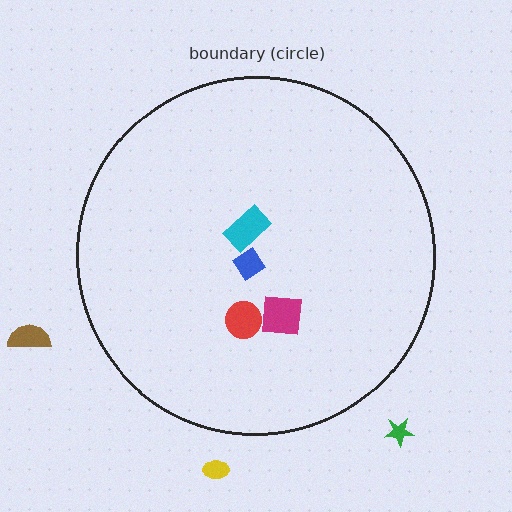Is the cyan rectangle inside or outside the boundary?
Inside.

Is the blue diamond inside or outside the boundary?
Inside.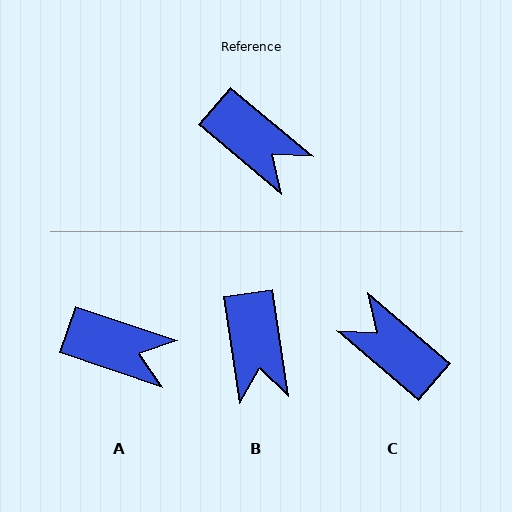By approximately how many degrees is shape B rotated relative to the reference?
Approximately 42 degrees clockwise.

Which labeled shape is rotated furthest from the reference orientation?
C, about 180 degrees away.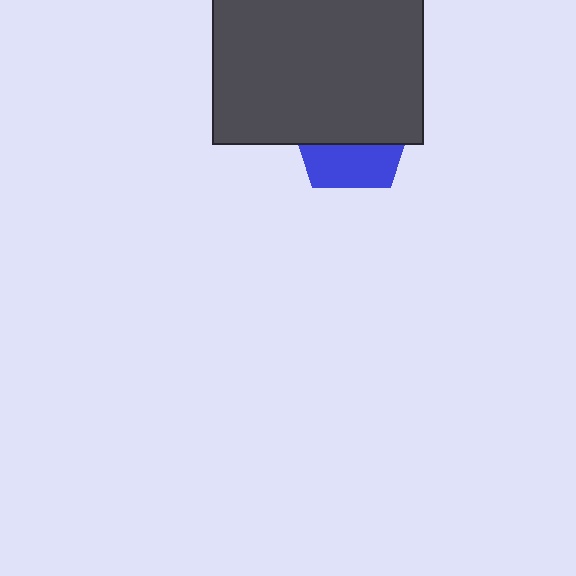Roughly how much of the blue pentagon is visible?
A small part of it is visible (roughly 37%).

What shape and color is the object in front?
The object in front is a dark gray rectangle.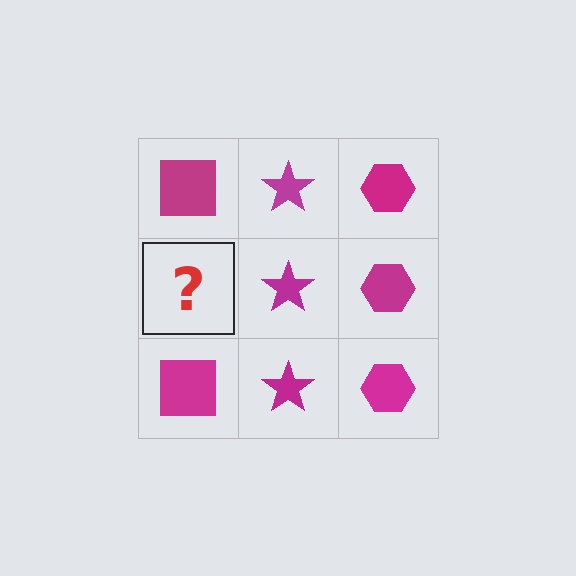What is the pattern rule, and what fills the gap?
The rule is that each column has a consistent shape. The gap should be filled with a magenta square.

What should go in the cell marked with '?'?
The missing cell should contain a magenta square.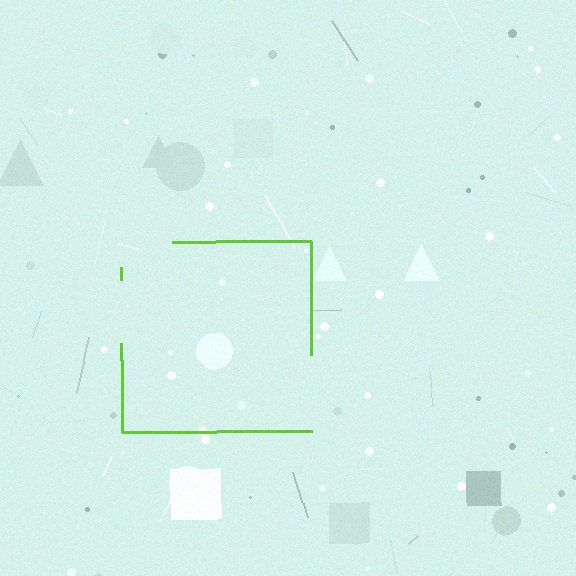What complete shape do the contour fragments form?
The contour fragments form a square.